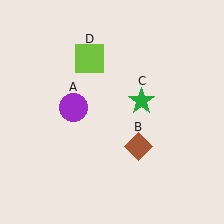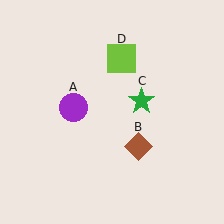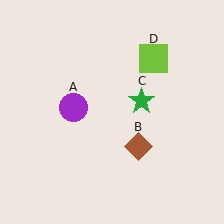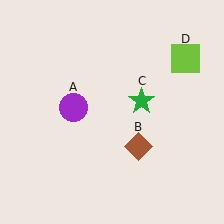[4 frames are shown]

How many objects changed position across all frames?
1 object changed position: lime square (object D).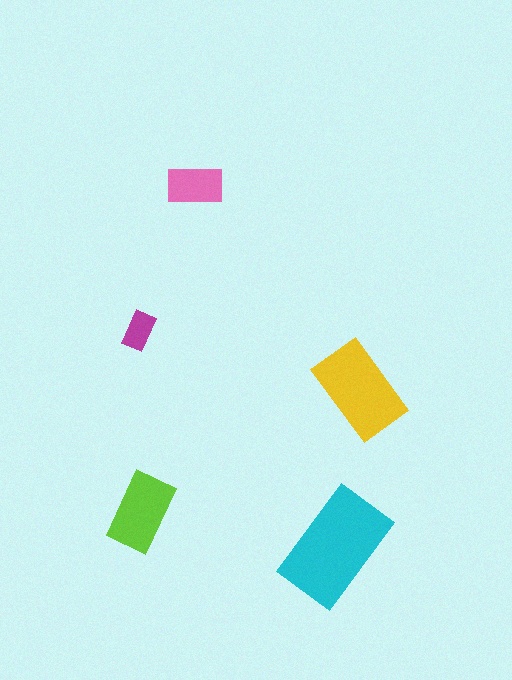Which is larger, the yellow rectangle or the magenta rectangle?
The yellow one.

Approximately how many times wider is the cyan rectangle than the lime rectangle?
About 1.5 times wider.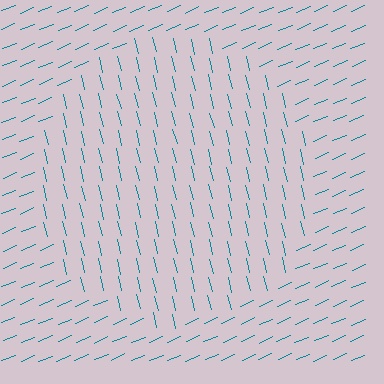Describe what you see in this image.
The image is filled with small teal line segments. A circle region in the image has lines oriented differently from the surrounding lines, creating a visible texture boundary.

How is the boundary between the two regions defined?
The boundary is defined purely by a change in line orientation (approximately 81 degrees difference). All lines are the same color and thickness.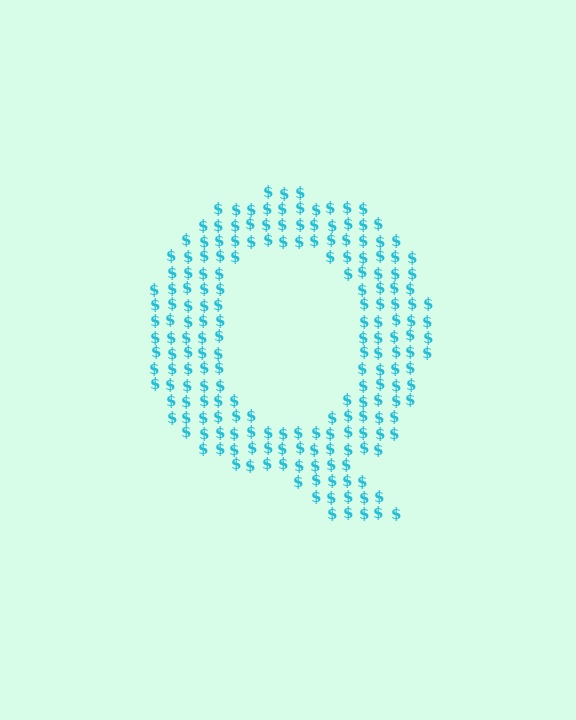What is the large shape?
The large shape is the letter Q.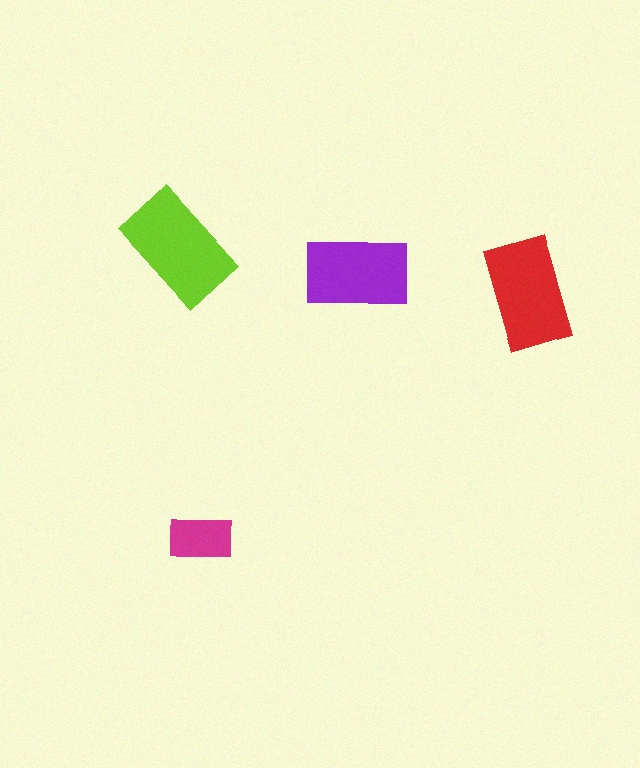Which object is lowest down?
The magenta rectangle is bottommost.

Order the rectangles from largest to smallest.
the lime one, the red one, the purple one, the magenta one.